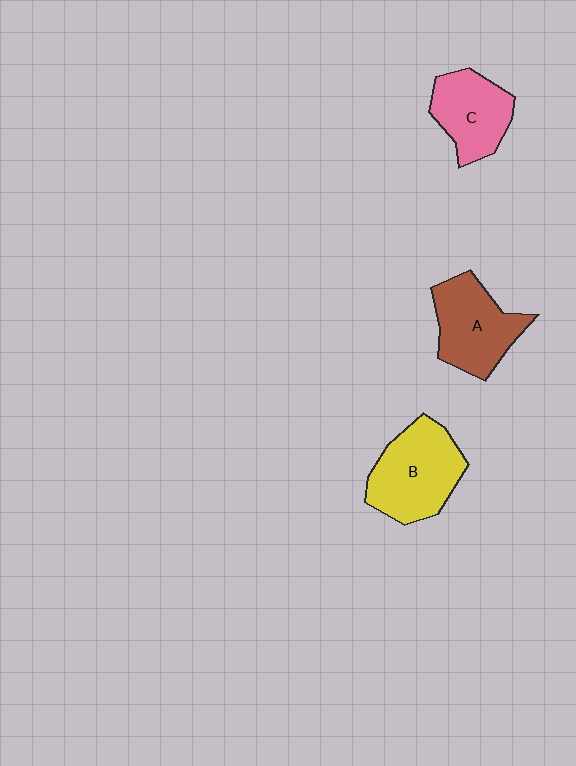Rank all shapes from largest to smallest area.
From largest to smallest: B (yellow), A (brown), C (pink).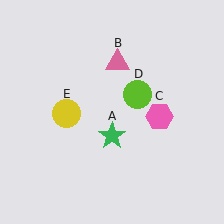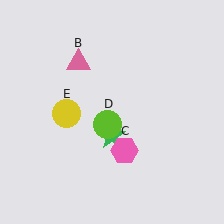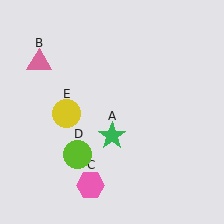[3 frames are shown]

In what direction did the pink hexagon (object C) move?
The pink hexagon (object C) moved down and to the left.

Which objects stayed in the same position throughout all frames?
Green star (object A) and yellow circle (object E) remained stationary.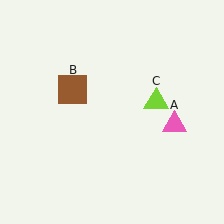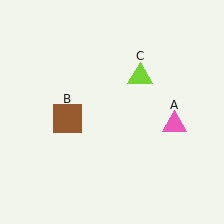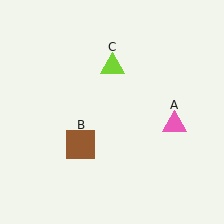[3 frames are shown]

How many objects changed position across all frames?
2 objects changed position: brown square (object B), lime triangle (object C).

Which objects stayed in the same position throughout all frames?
Pink triangle (object A) remained stationary.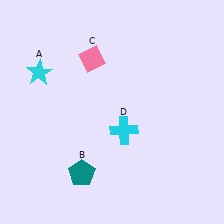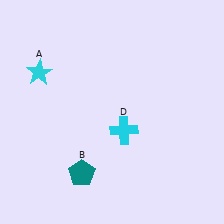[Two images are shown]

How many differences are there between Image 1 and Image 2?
There is 1 difference between the two images.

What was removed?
The pink diamond (C) was removed in Image 2.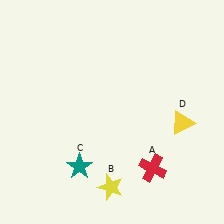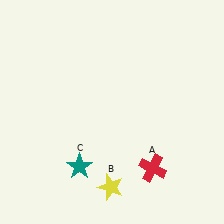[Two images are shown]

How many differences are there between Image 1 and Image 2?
There is 1 difference between the two images.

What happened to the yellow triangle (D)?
The yellow triangle (D) was removed in Image 2. It was in the bottom-right area of Image 1.